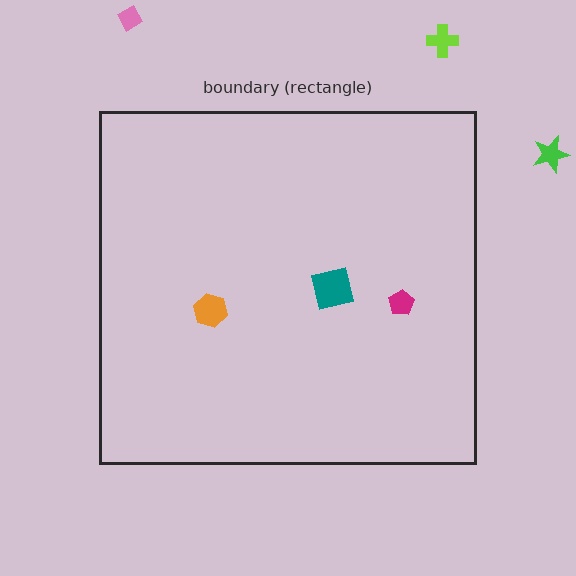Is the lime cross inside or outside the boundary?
Outside.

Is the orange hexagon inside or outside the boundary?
Inside.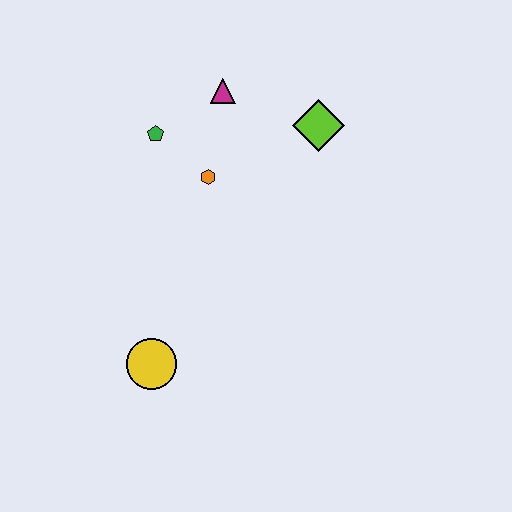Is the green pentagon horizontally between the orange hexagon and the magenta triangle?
No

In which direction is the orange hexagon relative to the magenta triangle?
The orange hexagon is below the magenta triangle.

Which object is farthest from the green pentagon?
The yellow circle is farthest from the green pentagon.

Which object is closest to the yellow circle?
The orange hexagon is closest to the yellow circle.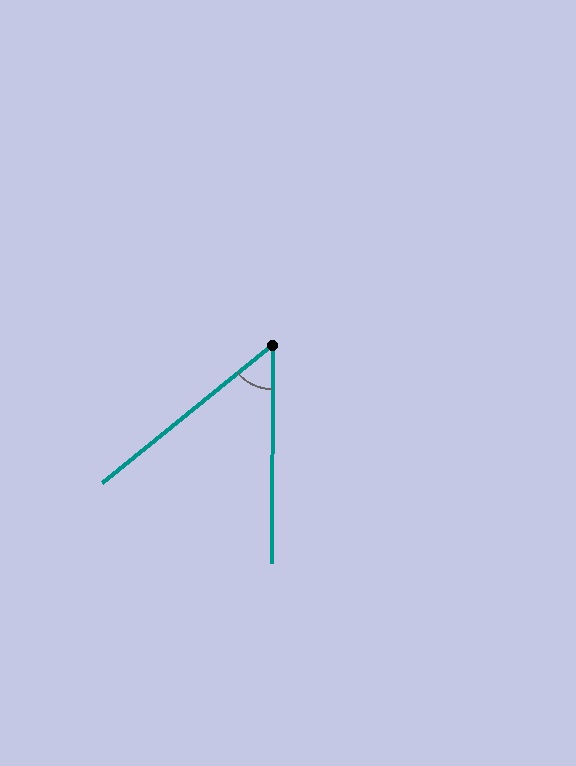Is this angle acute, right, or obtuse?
It is acute.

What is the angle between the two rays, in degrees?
Approximately 51 degrees.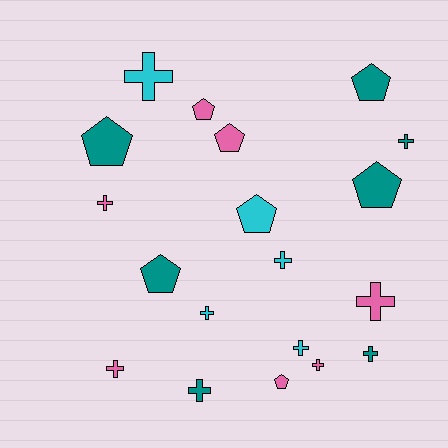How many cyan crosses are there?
There are 4 cyan crosses.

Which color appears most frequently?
Pink, with 7 objects.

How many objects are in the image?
There are 19 objects.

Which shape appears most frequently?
Cross, with 11 objects.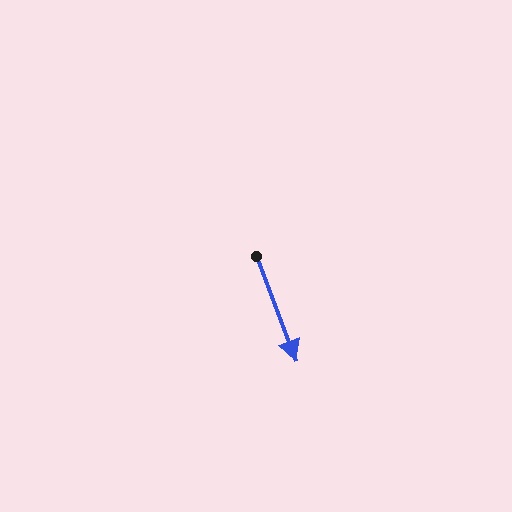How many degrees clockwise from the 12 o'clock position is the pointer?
Approximately 159 degrees.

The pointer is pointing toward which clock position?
Roughly 5 o'clock.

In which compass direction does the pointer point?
South.